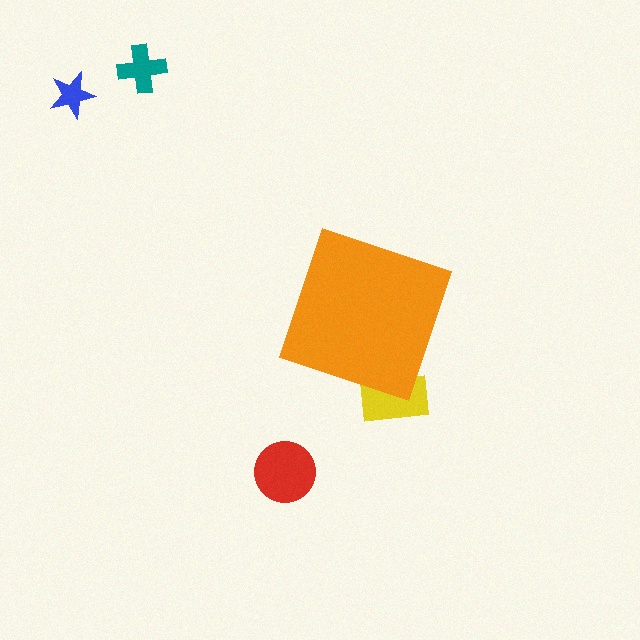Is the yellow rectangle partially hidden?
Yes, the yellow rectangle is partially hidden behind the orange diamond.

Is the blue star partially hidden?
No, the blue star is fully visible.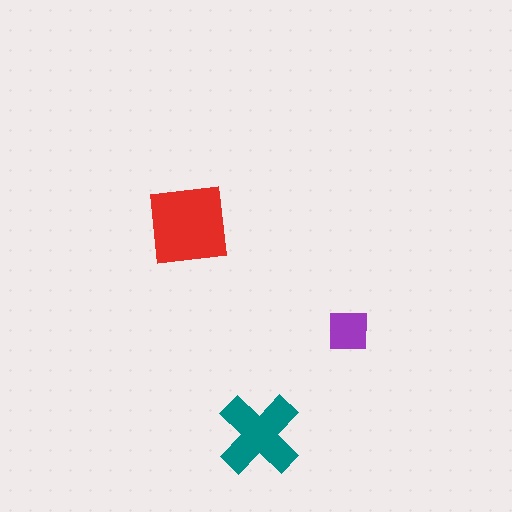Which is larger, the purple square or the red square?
The red square.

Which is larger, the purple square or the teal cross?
The teal cross.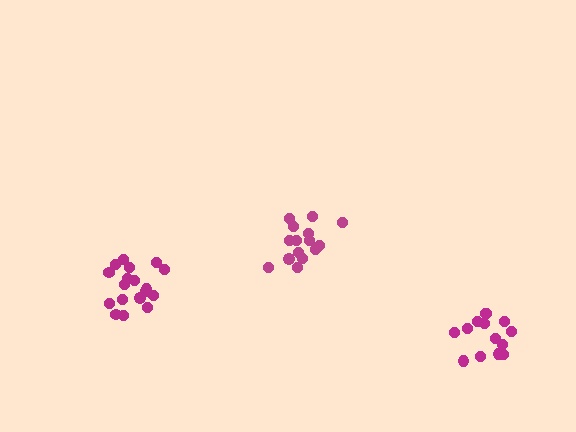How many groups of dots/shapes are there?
There are 3 groups.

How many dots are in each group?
Group 1: 15 dots, Group 2: 18 dots, Group 3: 14 dots (47 total).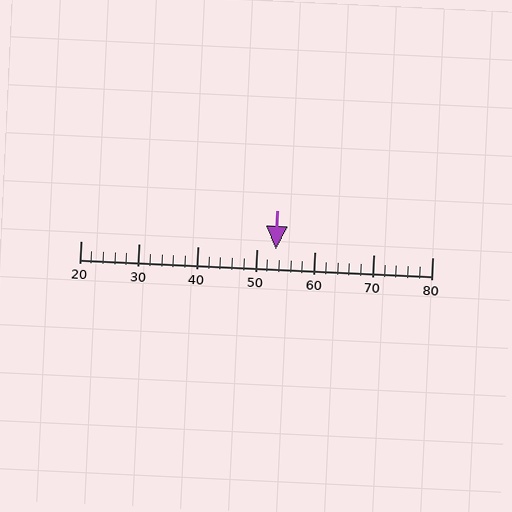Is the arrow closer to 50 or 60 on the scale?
The arrow is closer to 50.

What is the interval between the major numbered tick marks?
The major tick marks are spaced 10 units apart.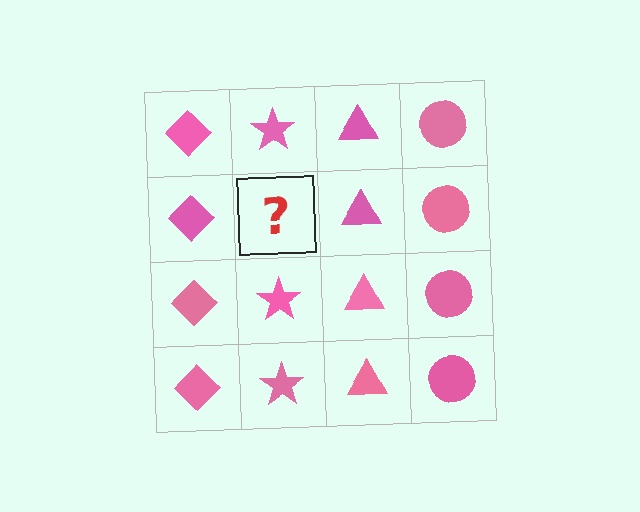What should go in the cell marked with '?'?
The missing cell should contain a pink star.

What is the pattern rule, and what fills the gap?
The rule is that each column has a consistent shape. The gap should be filled with a pink star.